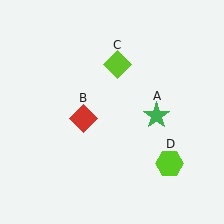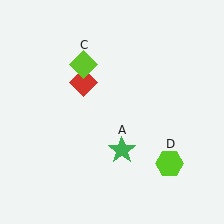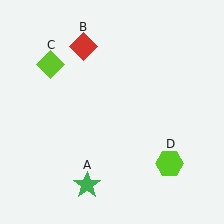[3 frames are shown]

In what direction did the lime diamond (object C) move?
The lime diamond (object C) moved left.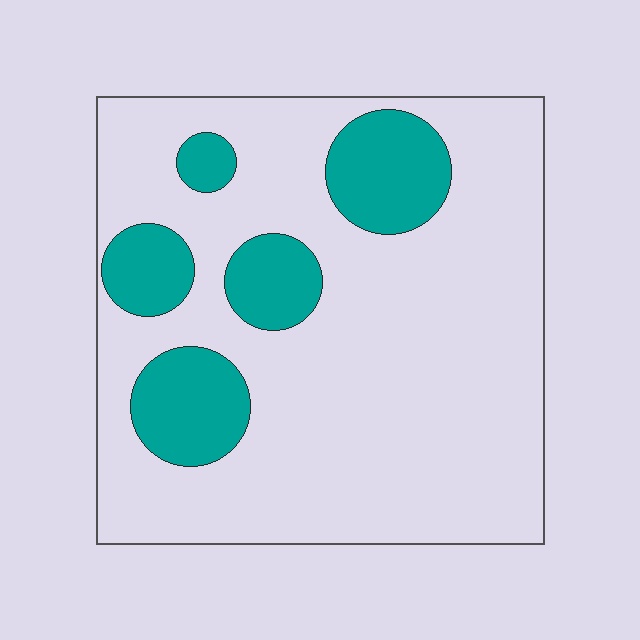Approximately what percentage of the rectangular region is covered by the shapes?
Approximately 20%.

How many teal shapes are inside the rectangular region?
5.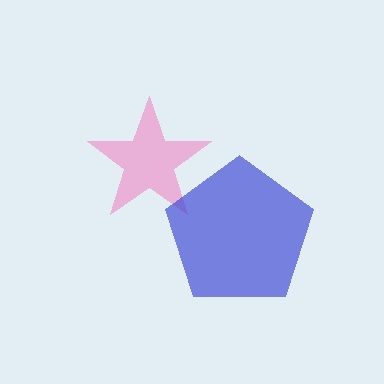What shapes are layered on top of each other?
The layered shapes are: a pink star, a blue pentagon.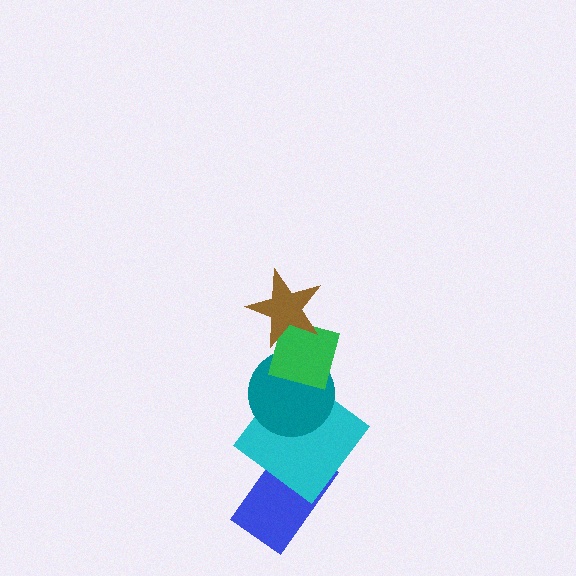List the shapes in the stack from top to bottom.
From top to bottom: the brown star, the green diamond, the teal circle, the cyan diamond, the blue rectangle.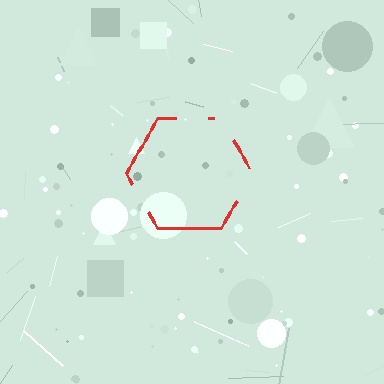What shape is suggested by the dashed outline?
The dashed outline suggests a hexagon.